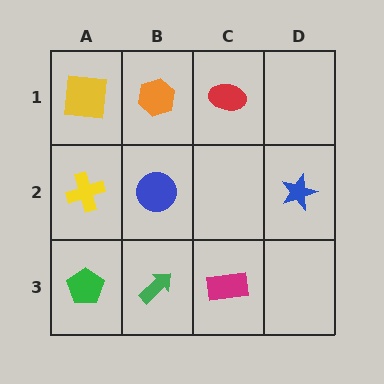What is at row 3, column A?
A green pentagon.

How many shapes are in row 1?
3 shapes.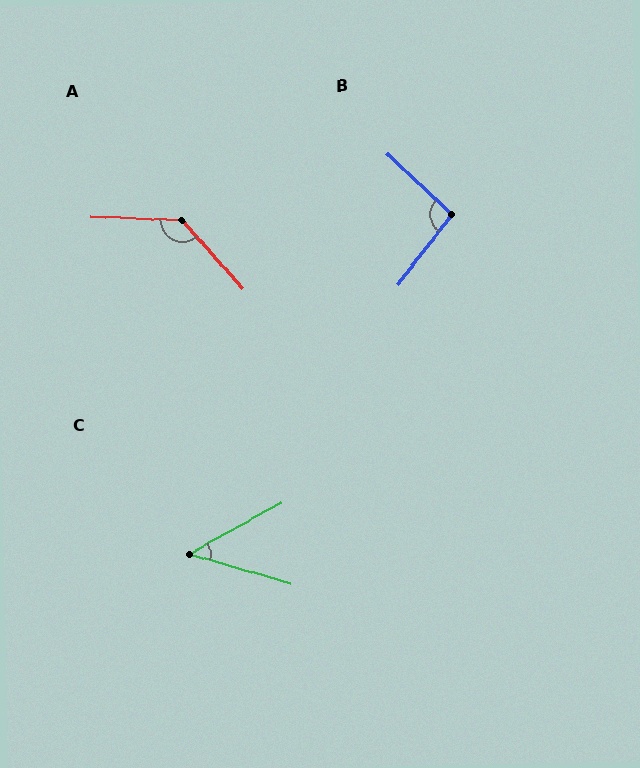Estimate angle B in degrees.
Approximately 96 degrees.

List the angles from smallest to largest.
C (45°), B (96°), A (134°).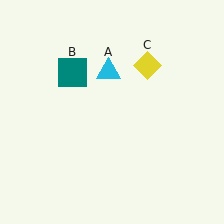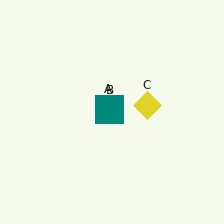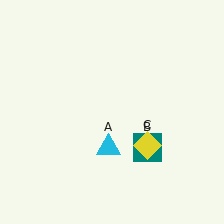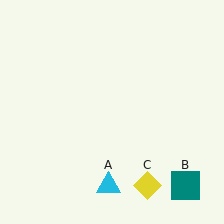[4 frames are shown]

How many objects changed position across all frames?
3 objects changed position: cyan triangle (object A), teal square (object B), yellow diamond (object C).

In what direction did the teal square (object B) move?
The teal square (object B) moved down and to the right.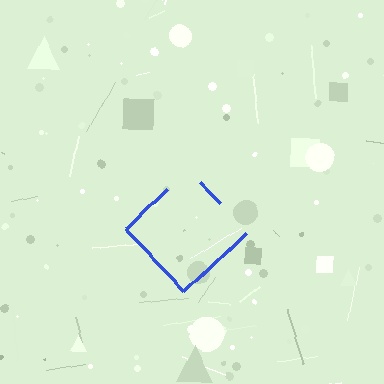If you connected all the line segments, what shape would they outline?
They would outline a diamond.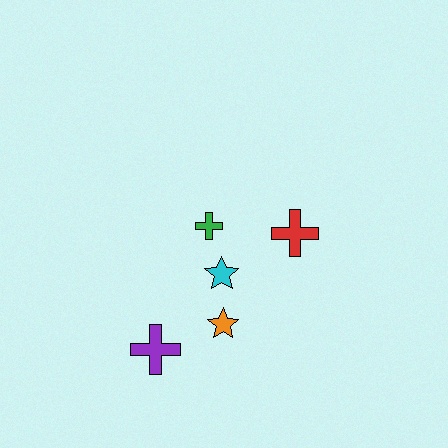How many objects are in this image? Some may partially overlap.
There are 5 objects.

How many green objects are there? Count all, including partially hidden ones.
There is 1 green object.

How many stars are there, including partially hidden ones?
There are 2 stars.